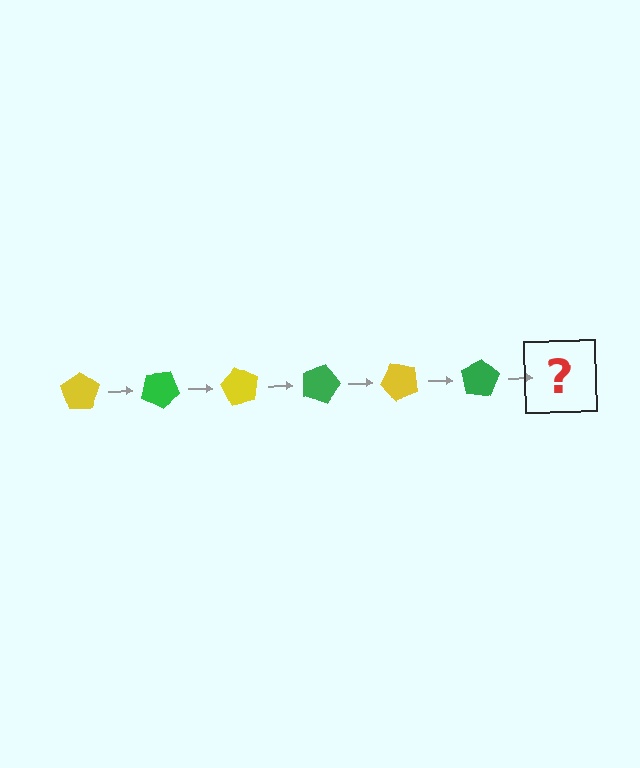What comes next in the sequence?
The next element should be a yellow pentagon, rotated 180 degrees from the start.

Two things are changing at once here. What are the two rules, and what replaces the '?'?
The two rules are that it rotates 30 degrees each step and the color cycles through yellow and green. The '?' should be a yellow pentagon, rotated 180 degrees from the start.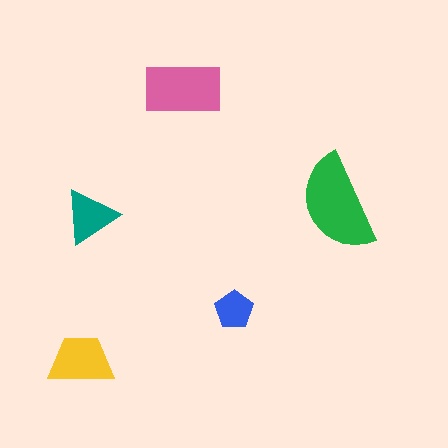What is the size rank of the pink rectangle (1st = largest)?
2nd.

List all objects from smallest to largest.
The blue pentagon, the teal triangle, the yellow trapezoid, the pink rectangle, the green semicircle.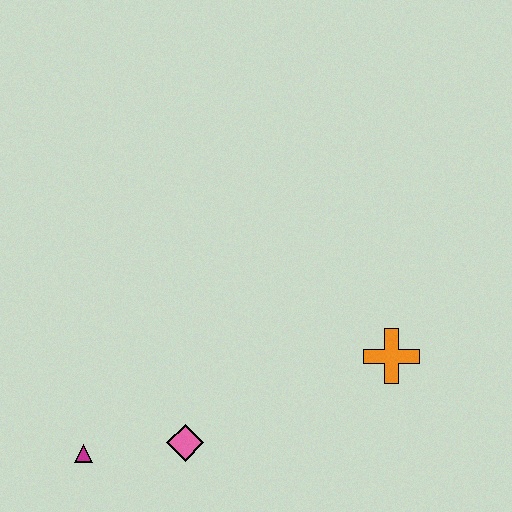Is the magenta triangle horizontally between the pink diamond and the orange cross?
No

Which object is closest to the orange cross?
The pink diamond is closest to the orange cross.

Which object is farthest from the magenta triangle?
The orange cross is farthest from the magenta triangle.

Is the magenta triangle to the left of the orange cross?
Yes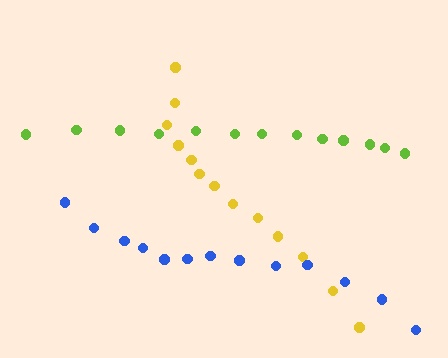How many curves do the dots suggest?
There are 3 distinct paths.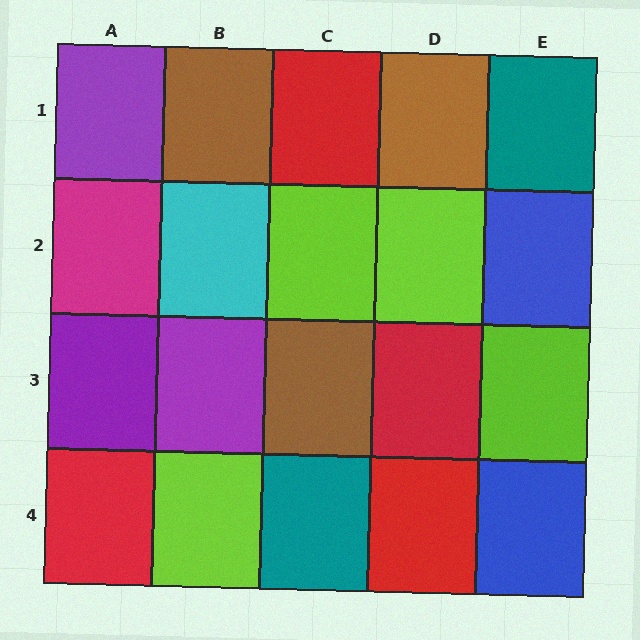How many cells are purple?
3 cells are purple.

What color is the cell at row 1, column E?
Teal.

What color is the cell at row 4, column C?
Teal.